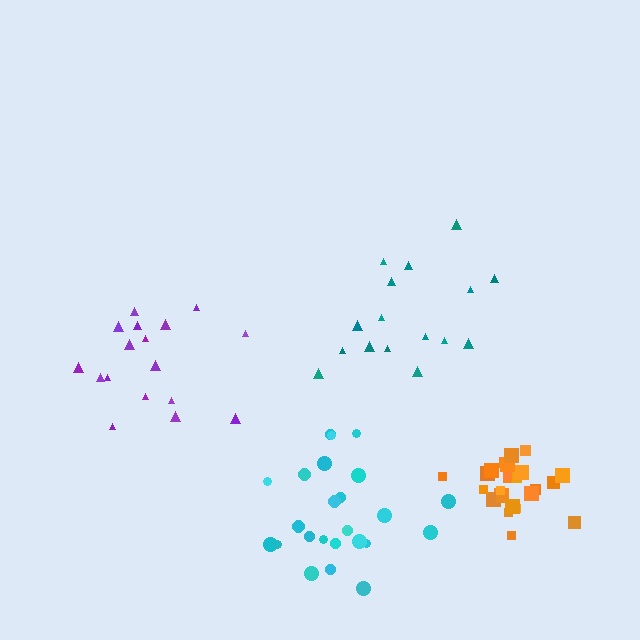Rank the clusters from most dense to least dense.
orange, cyan, purple, teal.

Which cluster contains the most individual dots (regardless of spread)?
Orange (26).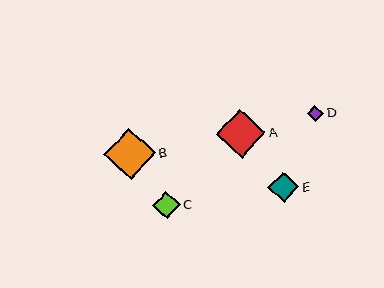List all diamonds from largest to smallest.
From largest to smallest: B, A, E, C, D.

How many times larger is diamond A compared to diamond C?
Diamond A is approximately 1.8 times the size of diamond C.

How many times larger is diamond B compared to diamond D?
Diamond B is approximately 3.1 times the size of diamond D.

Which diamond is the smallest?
Diamond D is the smallest with a size of approximately 16 pixels.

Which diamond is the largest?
Diamond B is the largest with a size of approximately 51 pixels.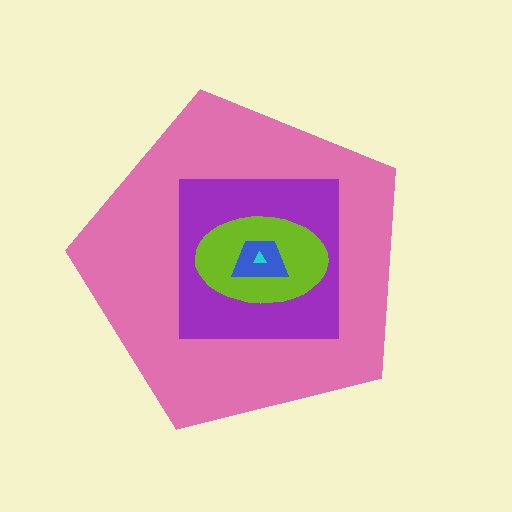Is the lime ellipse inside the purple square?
Yes.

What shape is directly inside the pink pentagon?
The purple square.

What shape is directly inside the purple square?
The lime ellipse.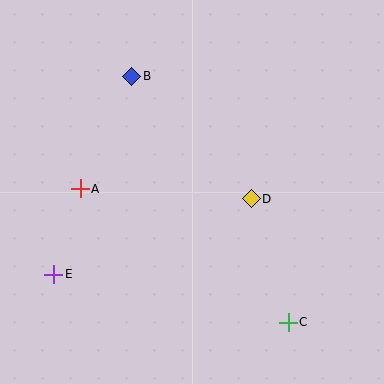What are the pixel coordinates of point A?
Point A is at (80, 189).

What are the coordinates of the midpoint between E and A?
The midpoint between E and A is at (67, 232).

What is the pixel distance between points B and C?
The distance between B and C is 292 pixels.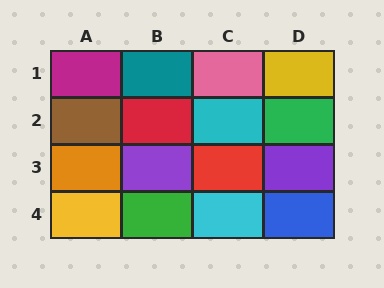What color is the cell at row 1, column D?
Yellow.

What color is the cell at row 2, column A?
Brown.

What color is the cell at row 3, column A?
Orange.